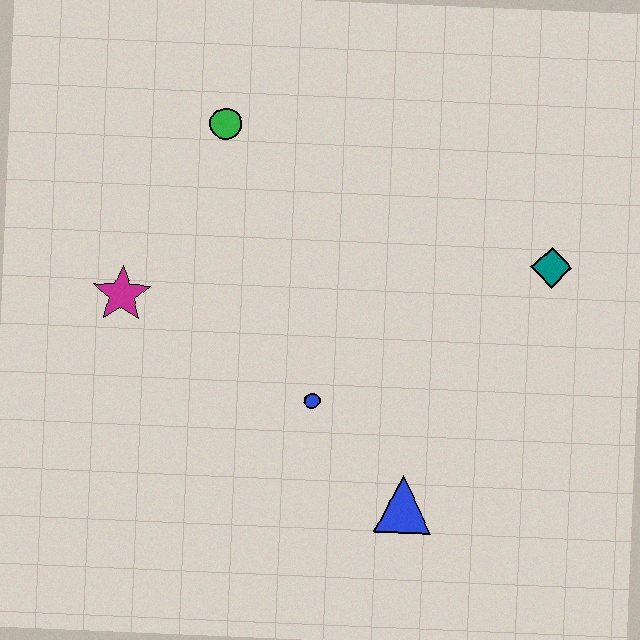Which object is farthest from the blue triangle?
The green circle is farthest from the blue triangle.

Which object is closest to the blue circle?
The blue triangle is closest to the blue circle.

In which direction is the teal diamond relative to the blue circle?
The teal diamond is to the right of the blue circle.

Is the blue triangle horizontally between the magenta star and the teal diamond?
Yes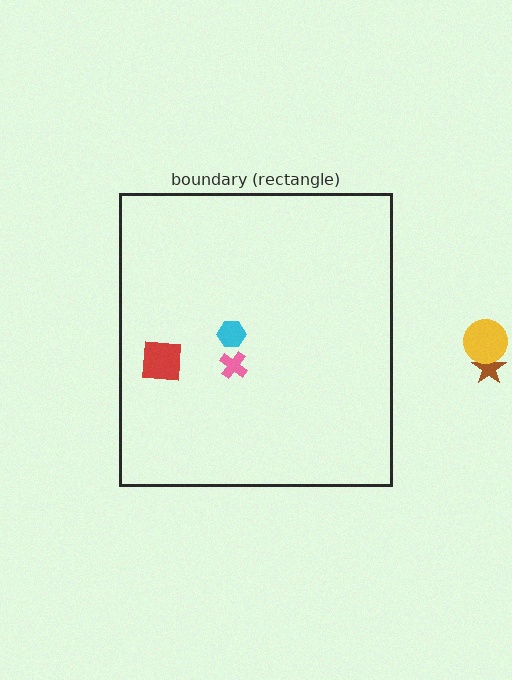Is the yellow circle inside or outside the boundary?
Outside.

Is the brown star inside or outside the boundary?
Outside.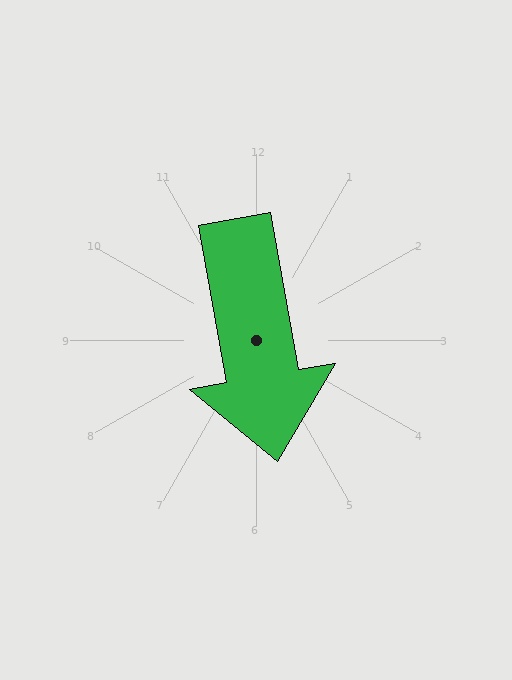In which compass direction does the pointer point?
South.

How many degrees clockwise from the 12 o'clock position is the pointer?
Approximately 170 degrees.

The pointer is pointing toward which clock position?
Roughly 6 o'clock.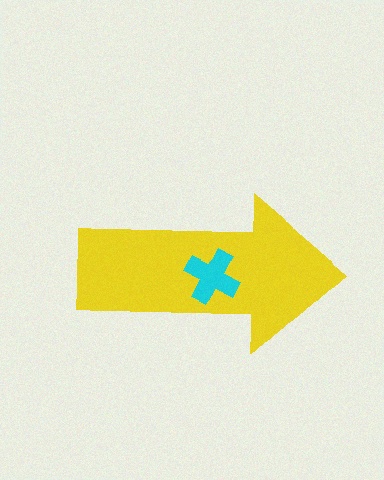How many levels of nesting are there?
2.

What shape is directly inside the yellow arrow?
The cyan cross.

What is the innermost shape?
The cyan cross.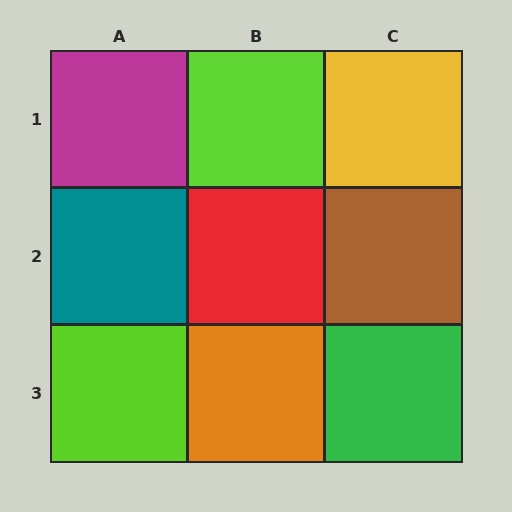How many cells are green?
1 cell is green.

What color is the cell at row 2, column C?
Brown.